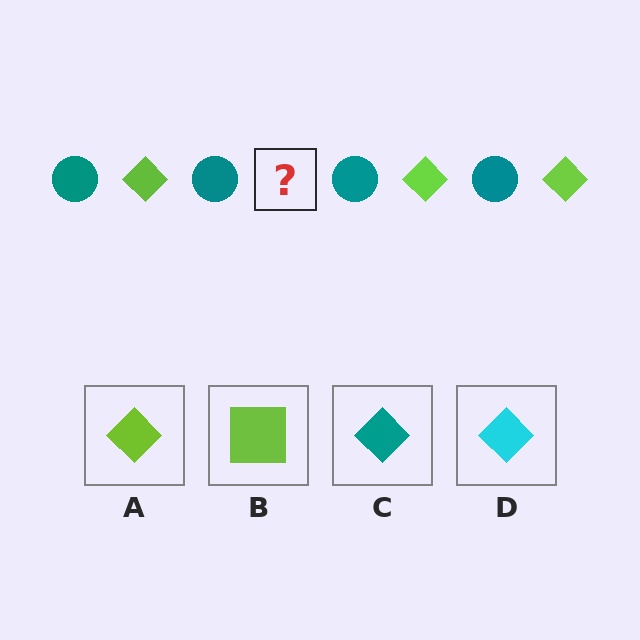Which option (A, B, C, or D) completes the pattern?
A.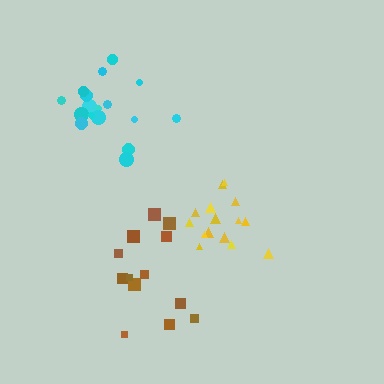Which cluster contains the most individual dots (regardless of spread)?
Cyan (17).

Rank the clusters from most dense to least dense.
cyan, yellow, brown.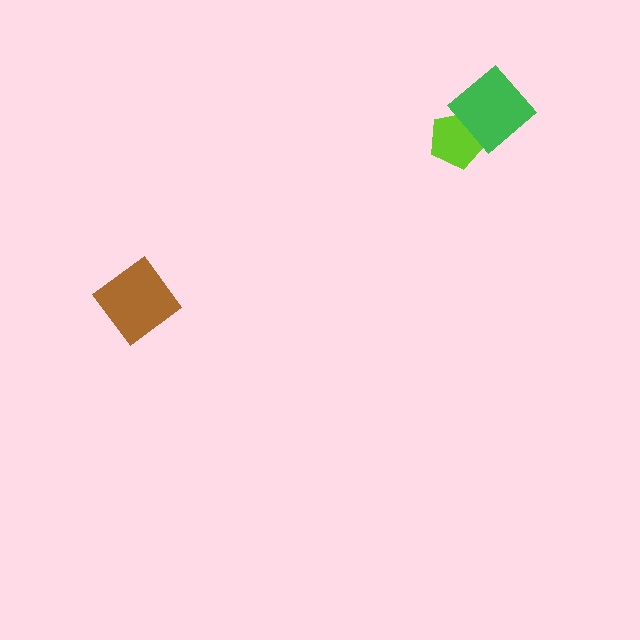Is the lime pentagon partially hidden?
Yes, it is partially covered by another shape.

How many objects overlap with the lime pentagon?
1 object overlaps with the lime pentagon.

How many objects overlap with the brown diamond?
0 objects overlap with the brown diamond.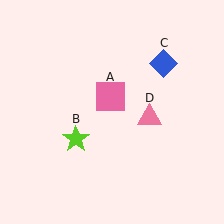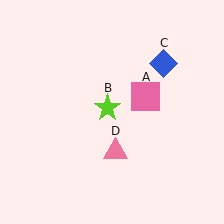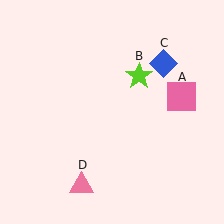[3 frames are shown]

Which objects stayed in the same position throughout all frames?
Blue diamond (object C) remained stationary.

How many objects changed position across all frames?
3 objects changed position: pink square (object A), lime star (object B), pink triangle (object D).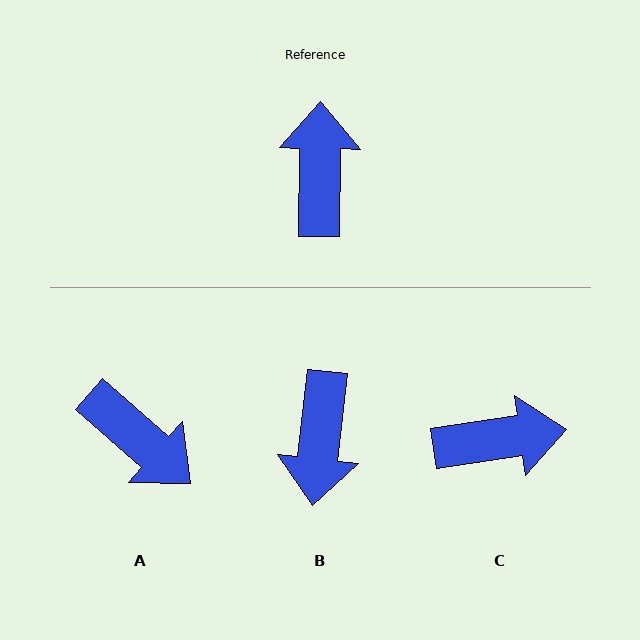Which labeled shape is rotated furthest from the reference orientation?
B, about 175 degrees away.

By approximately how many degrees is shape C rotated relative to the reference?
Approximately 81 degrees clockwise.